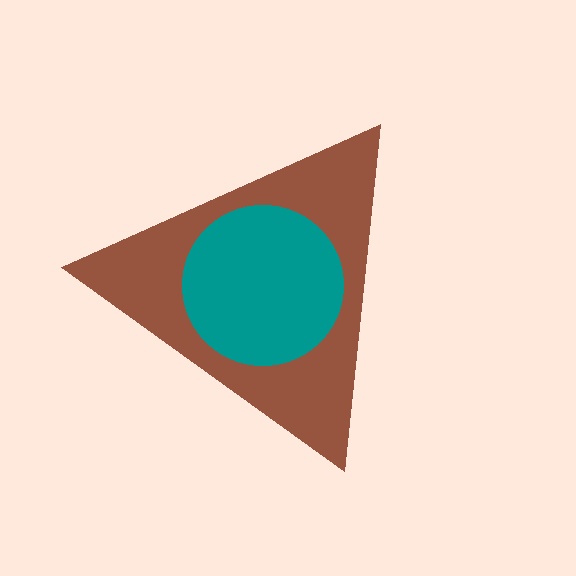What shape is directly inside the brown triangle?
The teal circle.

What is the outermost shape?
The brown triangle.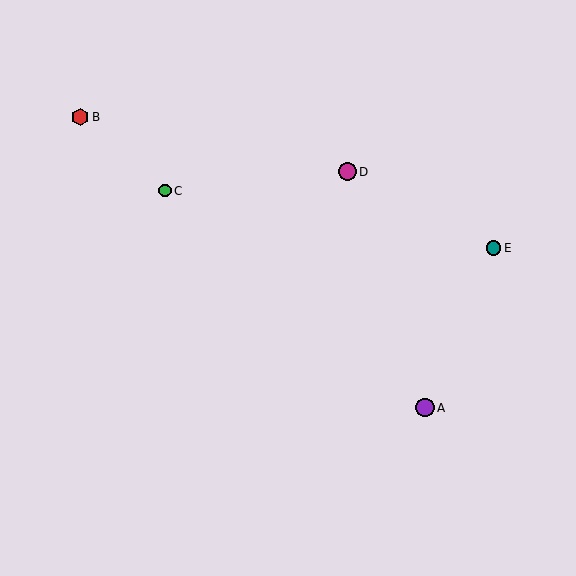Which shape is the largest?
The purple circle (labeled A) is the largest.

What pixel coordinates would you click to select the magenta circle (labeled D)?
Click at (348, 172) to select the magenta circle D.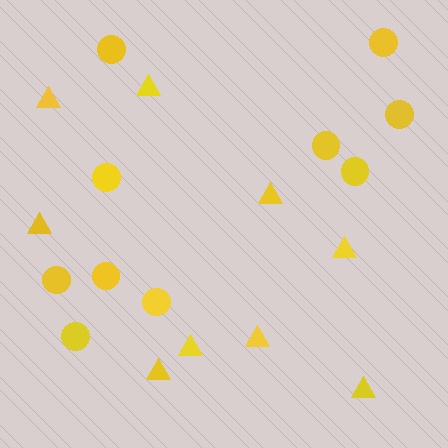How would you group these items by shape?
There are 2 groups: one group of triangles (9) and one group of circles (10).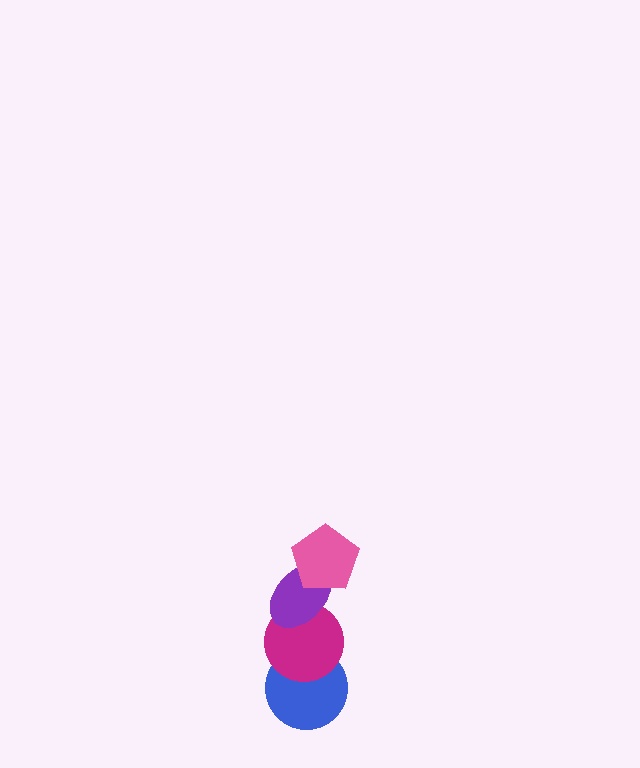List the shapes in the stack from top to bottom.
From top to bottom: the pink pentagon, the purple ellipse, the magenta circle, the blue circle.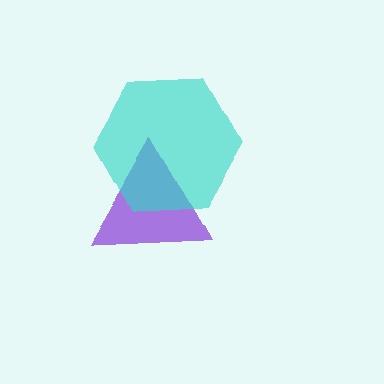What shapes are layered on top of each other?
The layered shapes are: a purple triangle, a cyan hexagon.